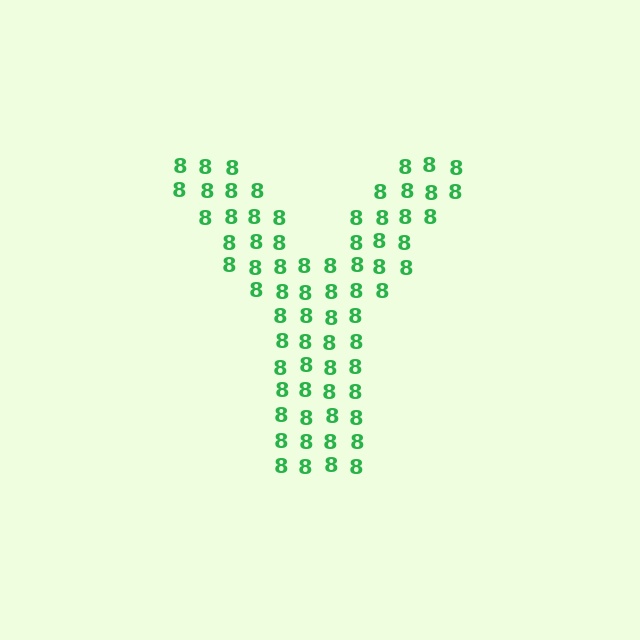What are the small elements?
The small elements are digit 8's.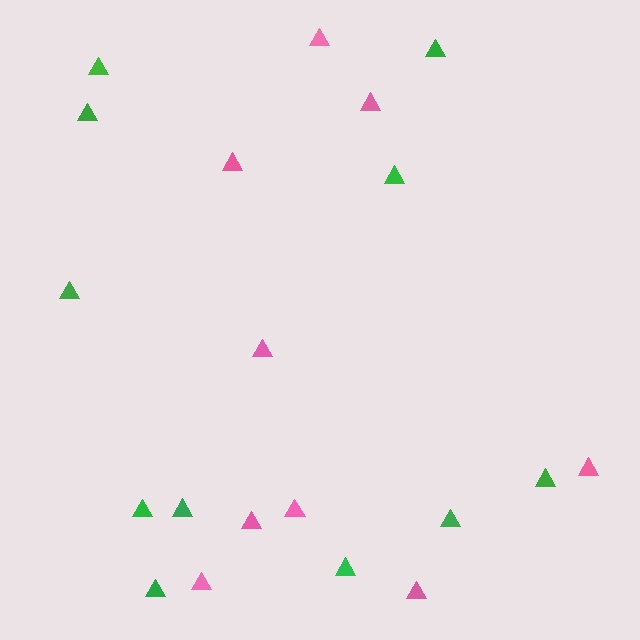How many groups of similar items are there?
There are 2 groups: one group of green triangles (11) and one group of pink triangles (9).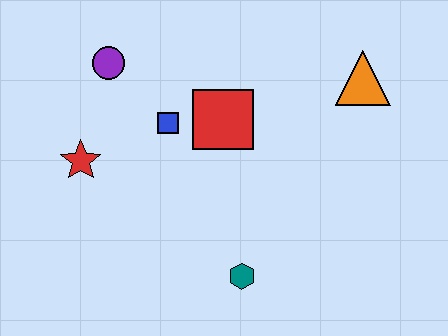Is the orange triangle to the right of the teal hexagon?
Yes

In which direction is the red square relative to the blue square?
The red square is to the right of the blue square.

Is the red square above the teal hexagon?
Yes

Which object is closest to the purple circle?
The blue square is closest to the purple circle.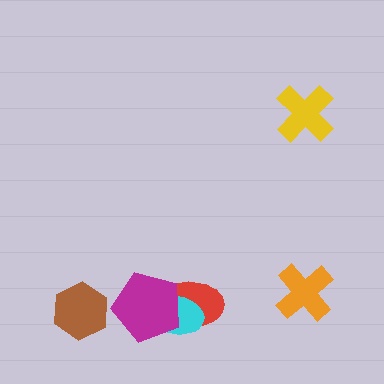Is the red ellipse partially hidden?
Yes, it is partially covered by another shape.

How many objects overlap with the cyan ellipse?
2 objects overlap with the cyan ellipse.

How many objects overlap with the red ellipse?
2 objects overlap with the red ellipse.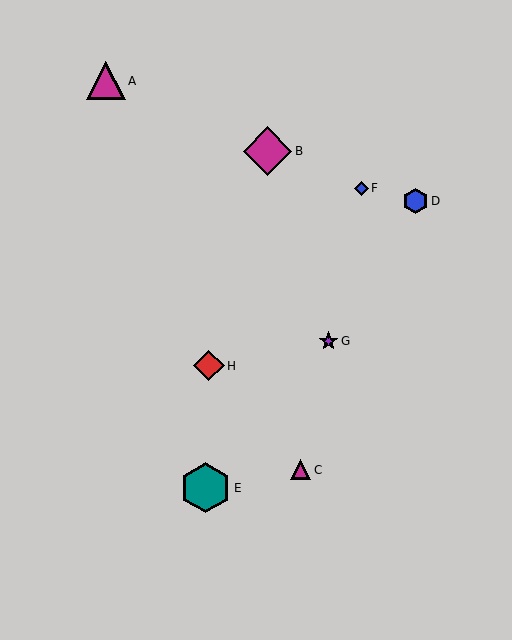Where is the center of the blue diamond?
The center of the blue diamond is at (362, 188).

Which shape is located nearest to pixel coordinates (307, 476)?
The magenta triangle (labeled C) at (301, 470) is nearest to that location.